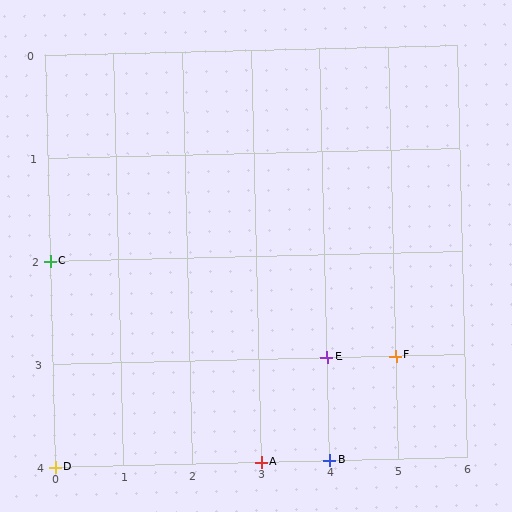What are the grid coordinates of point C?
Point C is at grid coordinates (0, 2).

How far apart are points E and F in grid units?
Points E and F are 1 column apart.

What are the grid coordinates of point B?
Point B is at grid coordinates (4, 4).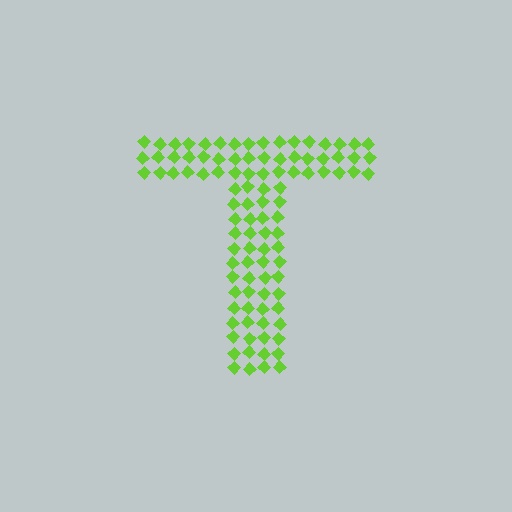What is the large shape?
The large shape is the letter T.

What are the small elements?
The small elements are diamonds.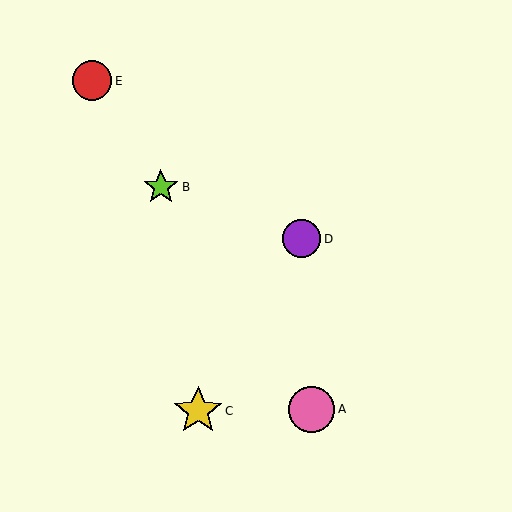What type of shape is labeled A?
Shape A is a pink circle.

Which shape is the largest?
The yellow star (labeled C) is the largest.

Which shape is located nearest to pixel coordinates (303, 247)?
The purple circle (labeled D) at (302, 239) is nearest to that location.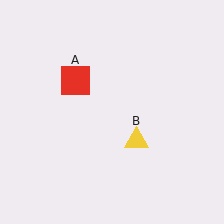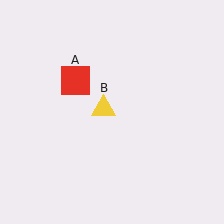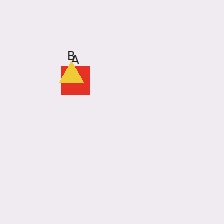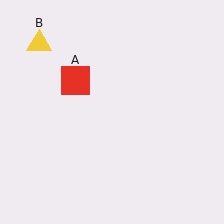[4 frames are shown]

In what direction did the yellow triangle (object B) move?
The yellow triangle (object B) moved up and to the left.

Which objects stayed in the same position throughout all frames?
Red square (object A) remained stationary.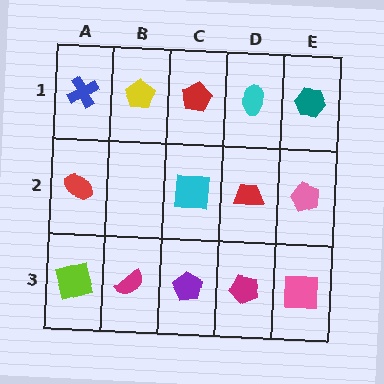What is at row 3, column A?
A lime square.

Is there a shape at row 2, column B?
No, that cell is empty.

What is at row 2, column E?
A pink pentagon.